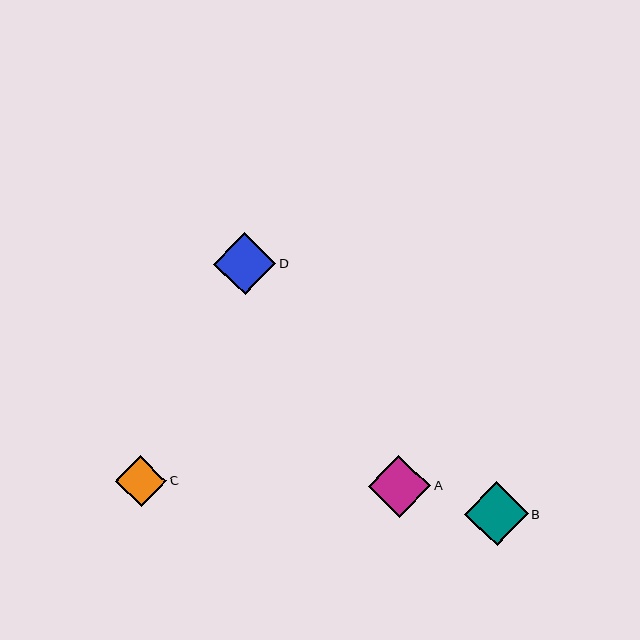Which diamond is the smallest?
Diamond C is the smallest with a size of approximately 51 pixels.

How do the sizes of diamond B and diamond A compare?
Diamond B and diamond A are approximately the same size.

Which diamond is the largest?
Diamond B is the largest with a size of approximately 64 pixels.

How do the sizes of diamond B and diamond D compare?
Diamond B and diamond D are approximately the same size.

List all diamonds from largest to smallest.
From largest to smallest: B, A, D, C.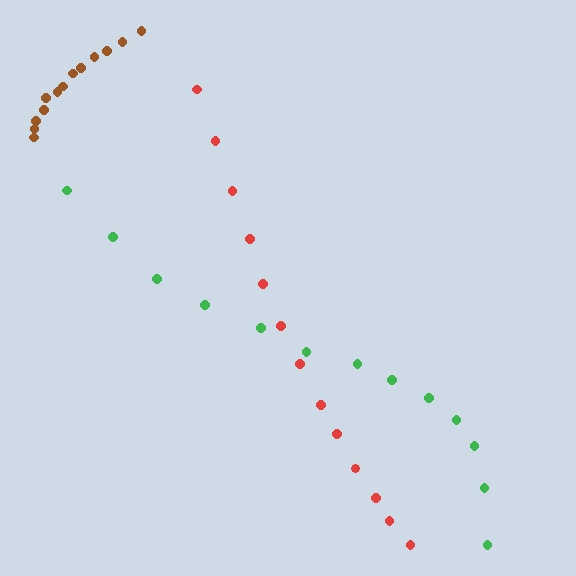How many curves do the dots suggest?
There are 3 distinct paths.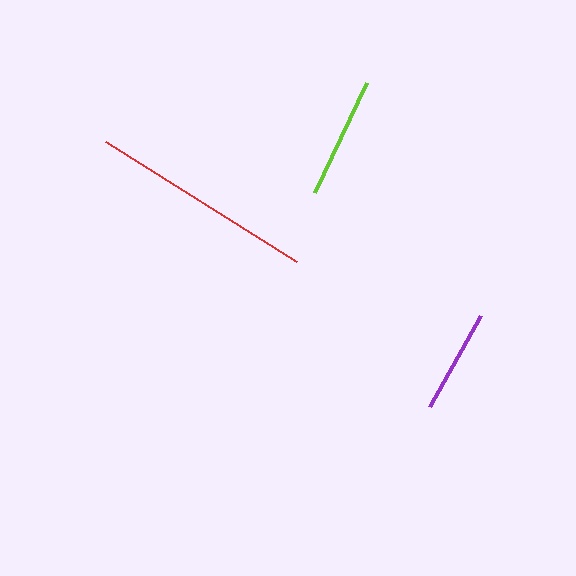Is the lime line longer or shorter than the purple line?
The lime line is longer than the purple line.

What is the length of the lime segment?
The lime segment is approximately 121 pixels long.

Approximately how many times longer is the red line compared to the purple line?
The red line is approximately 2.2 times the length of the purple line.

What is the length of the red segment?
The red segment is approximately 225 pixels long.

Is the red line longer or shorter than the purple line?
The red line is longer than the purple line.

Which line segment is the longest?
The red line is the longest at approximately 225 pixels.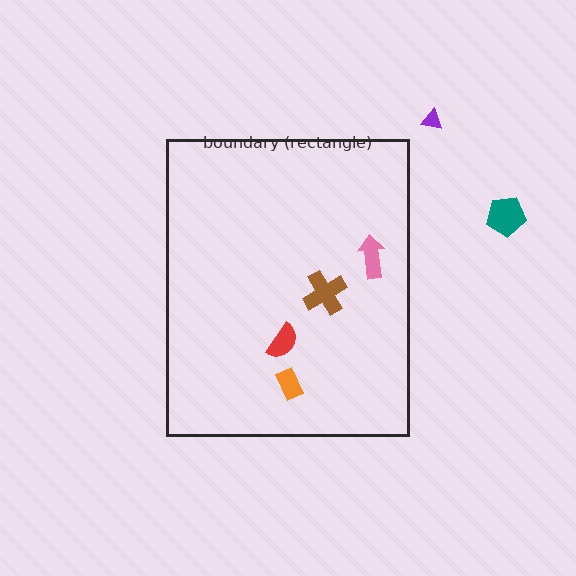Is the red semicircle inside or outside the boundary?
Inside.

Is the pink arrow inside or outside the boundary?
Inside.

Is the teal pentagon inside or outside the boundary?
Outside.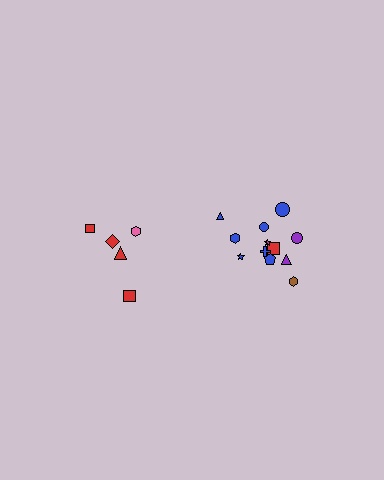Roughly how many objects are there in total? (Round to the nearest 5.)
Roughly 15 objects in total.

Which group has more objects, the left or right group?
The right group.